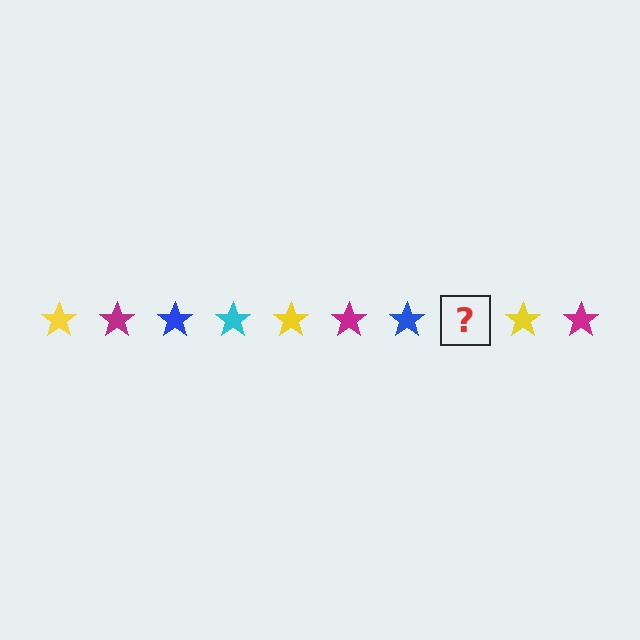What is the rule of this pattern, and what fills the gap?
The rule is that the pattern cycles through yellow, magenta, blue, cyan stars. The gap should be filled with a cyan star.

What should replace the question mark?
The question mark should be replaced with a cyan star.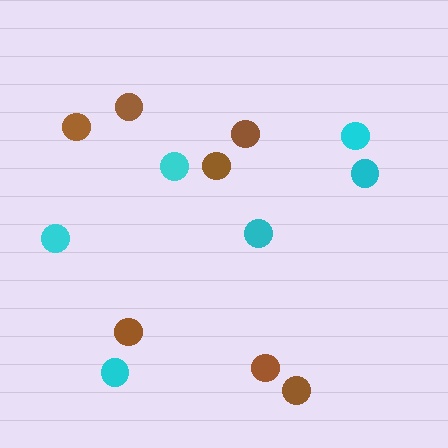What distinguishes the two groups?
There are 2 groups: one group of cyan circles (6) and one group of brown circles (7).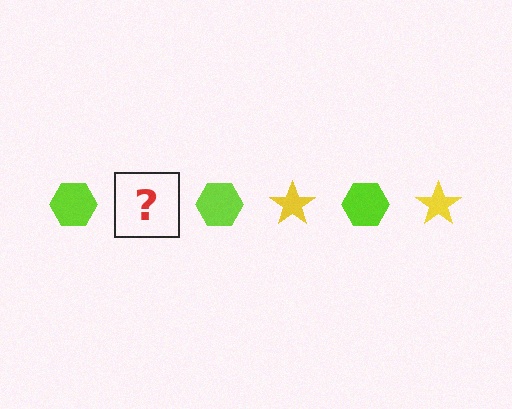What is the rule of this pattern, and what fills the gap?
The rule is that the pattern alternates between lime hexagon and yellow star. The gap should be filled with a yellow star.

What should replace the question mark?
The question mark should be replaced with a yellow star.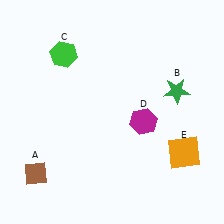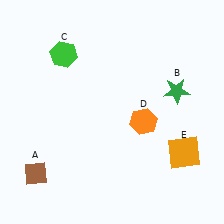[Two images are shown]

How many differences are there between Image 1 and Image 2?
There is 1 difference between the two images.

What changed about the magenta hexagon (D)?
In Image 1, D is magenta. In Image 2, it changed to orange.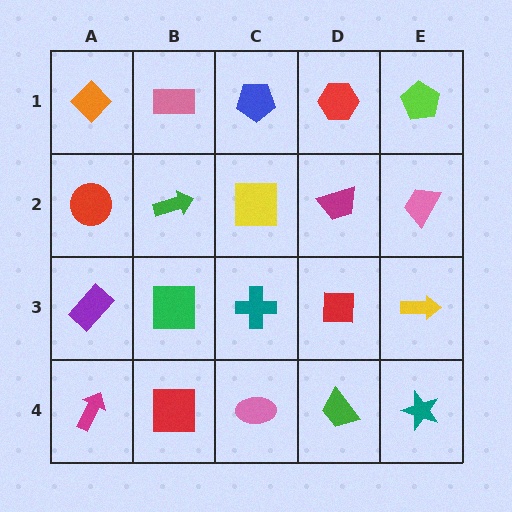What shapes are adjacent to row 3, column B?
A green arrow (row 2, column B), a red square (row 4, column B), a purple rectangle (row 3, column A), a teal cross (row 3, column C).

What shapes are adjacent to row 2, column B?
A pink rectangle (row 1, column B), a green square (row 3, column B), a red circle (row 2, column A), a yellow square (row 2, column C).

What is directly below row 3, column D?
A green trapezoid.